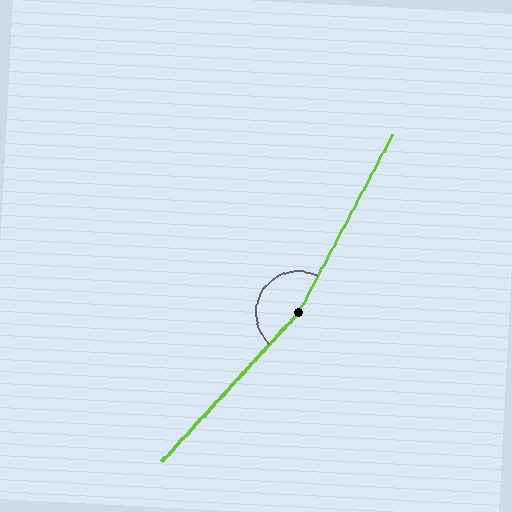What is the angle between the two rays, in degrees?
Approximately 165 degrees.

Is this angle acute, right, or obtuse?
It is obtuse.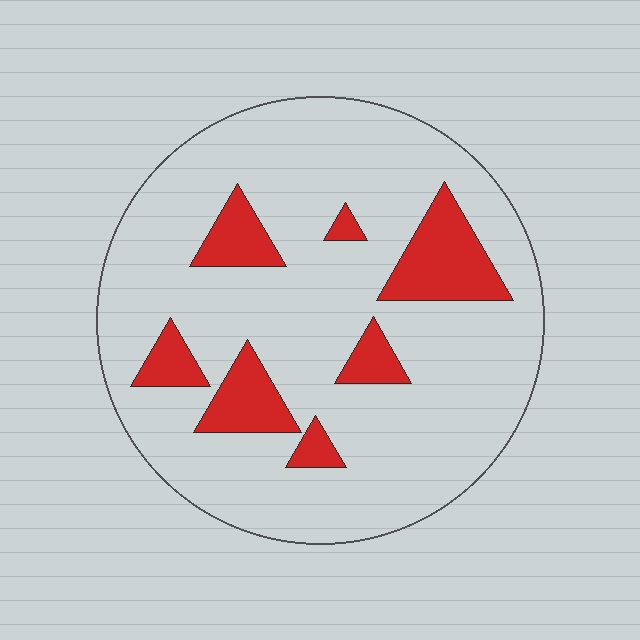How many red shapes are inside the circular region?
7.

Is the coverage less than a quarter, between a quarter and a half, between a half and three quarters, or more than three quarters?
Less than a quarter.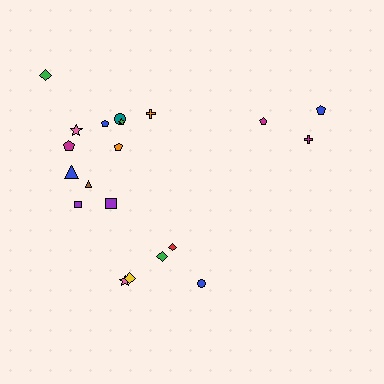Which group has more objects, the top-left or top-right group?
The top-left group.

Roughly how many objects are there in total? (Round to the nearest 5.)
Roughly 20 objects in total.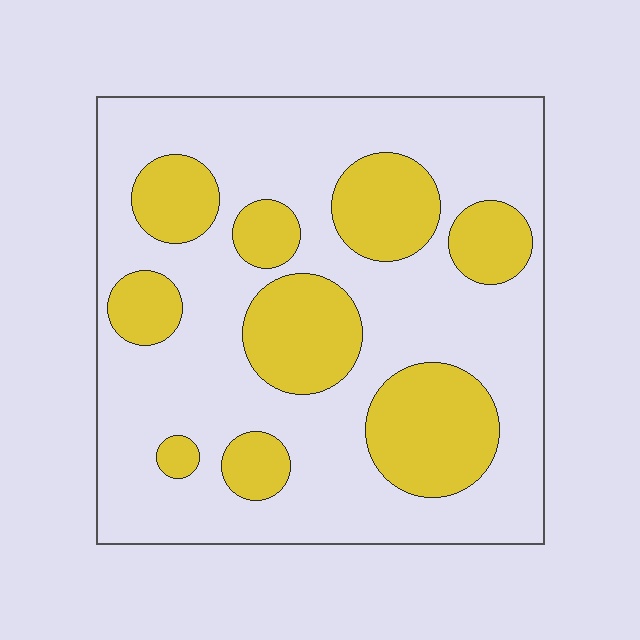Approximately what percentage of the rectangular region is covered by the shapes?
Approximately 30%.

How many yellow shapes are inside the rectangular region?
9.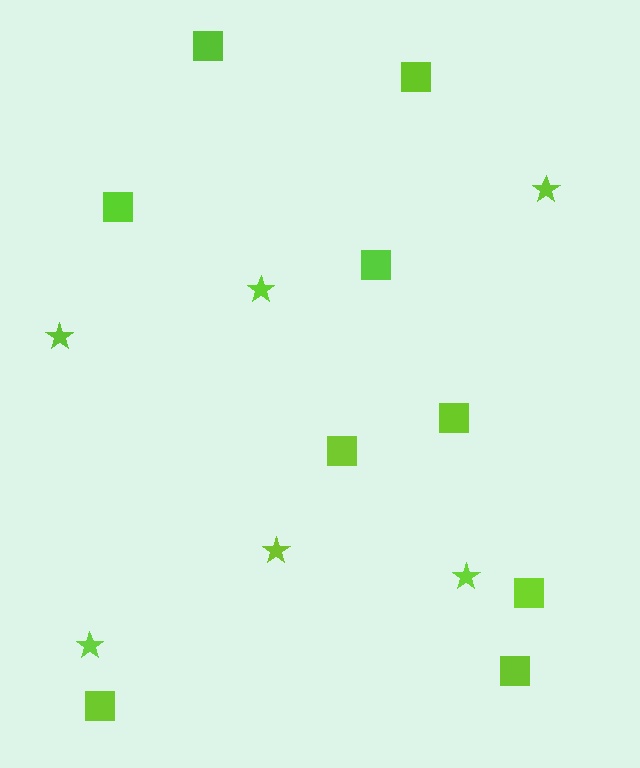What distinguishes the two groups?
There are 2 groups: one group of squares (9) and one group of stars (6).